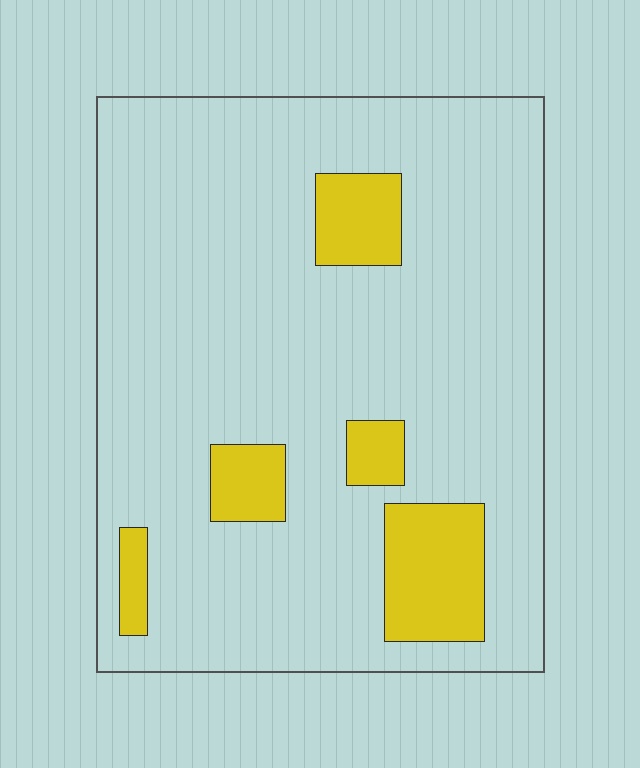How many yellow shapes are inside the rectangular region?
5.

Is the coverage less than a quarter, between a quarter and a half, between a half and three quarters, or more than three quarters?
Less than a quarter.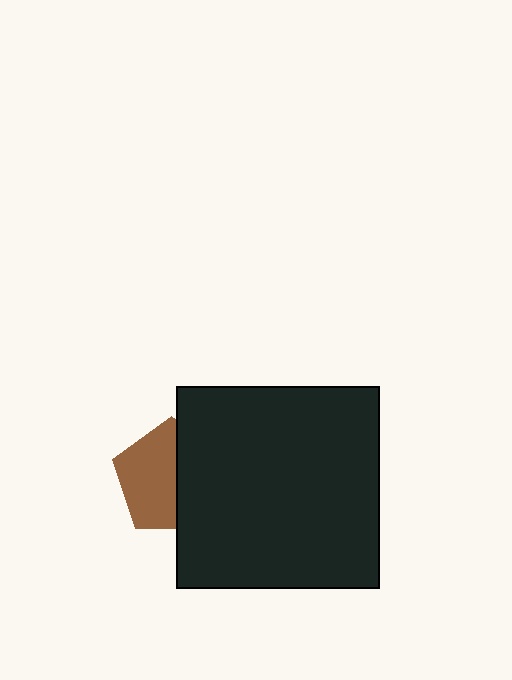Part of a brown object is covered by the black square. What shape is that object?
It is a pentagon.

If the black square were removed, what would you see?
You would see the complete brown pentagon.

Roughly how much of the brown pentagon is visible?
About half of it is visible (roughly 55%).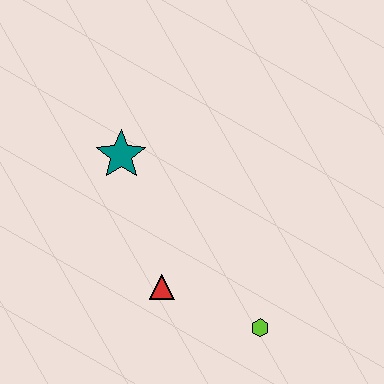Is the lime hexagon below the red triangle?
Yes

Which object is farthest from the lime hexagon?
The teal star is farthest from the lime hexagon.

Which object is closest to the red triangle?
The lime hexagon is closest to the red triangle.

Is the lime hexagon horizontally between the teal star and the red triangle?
No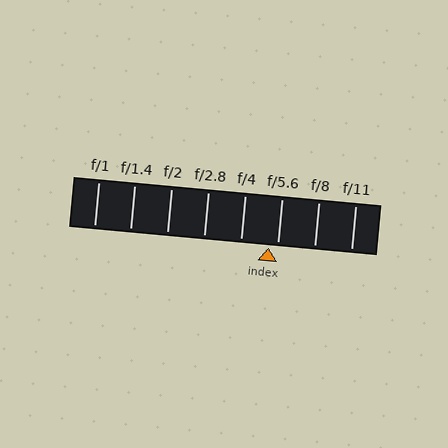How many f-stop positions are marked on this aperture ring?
There are 8 f-stop positions marked.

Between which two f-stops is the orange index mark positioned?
The index mark is between f/4 and f/5.6.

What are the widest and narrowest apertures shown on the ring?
The widest aperture shown is f/1 and the narrowest is f/11.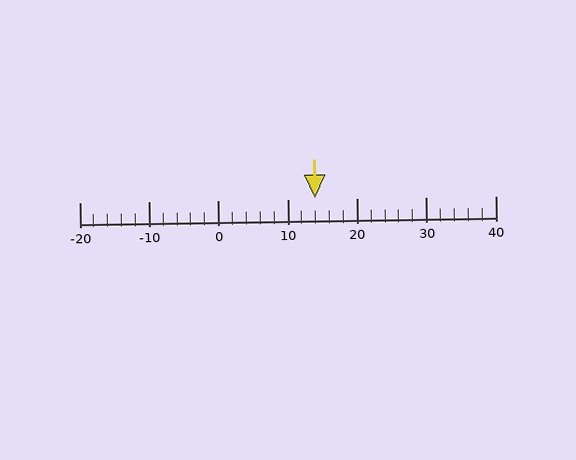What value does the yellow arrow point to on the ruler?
The yellow arrow points to approximately 14.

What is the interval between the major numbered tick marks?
The major tick marks are spaced 10 units apart.